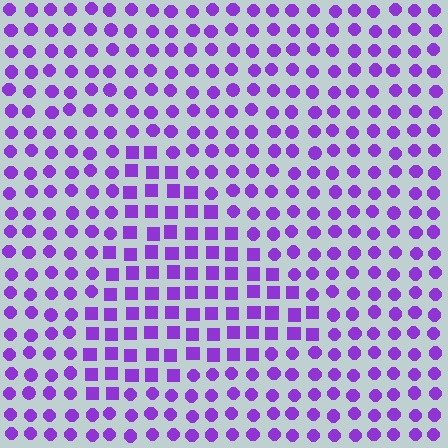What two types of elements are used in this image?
The image uses squares inside the triangle region and circles outside it.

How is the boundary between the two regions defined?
The boundary is defined by a change in element shape: squares inside vs. circles outside. All elements share the same color and spacing.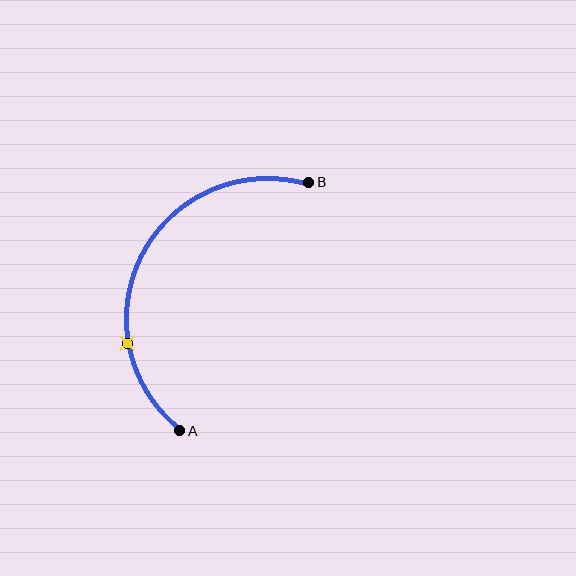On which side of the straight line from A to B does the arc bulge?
The arc bulges to the left of the straight line connecting A and B.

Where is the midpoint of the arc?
The arc midpoint is the point on the curve farthest from the straight line joining A and B. It sits to the left of that line.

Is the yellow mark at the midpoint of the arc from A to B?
No. The yellow mark lies on the arc but is closer to endpoint A. The arc midpoint would be at the point on the curve equidistant along the arc from both A and B.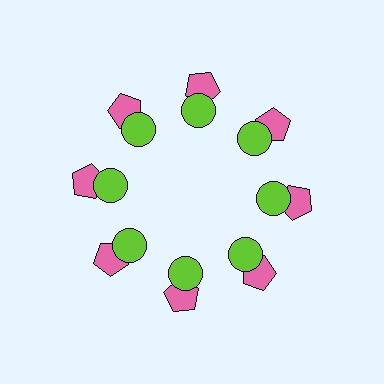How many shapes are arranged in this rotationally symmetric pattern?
There are 16 shapes, arranged in 8 groups of 2.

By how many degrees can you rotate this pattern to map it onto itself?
The pattern maps onto itself every 45 degrees of rotation.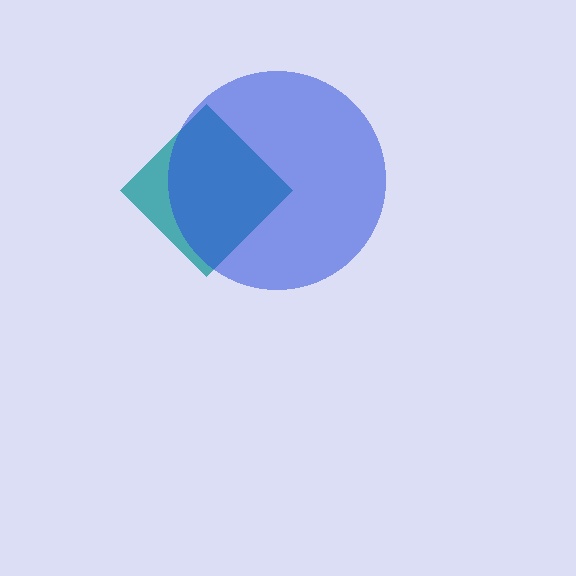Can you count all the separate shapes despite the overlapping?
Yes, there are 2 separate shapes.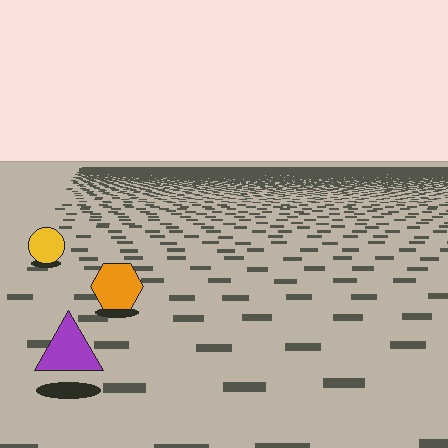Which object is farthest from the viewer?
The yellow circle is farthest from the viewer. It appears smaller and the ground texture around it is denser.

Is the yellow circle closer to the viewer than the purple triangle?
No. The purple triangle is closer — you can tell from the texture gradient: the ground texture is coarser near it.